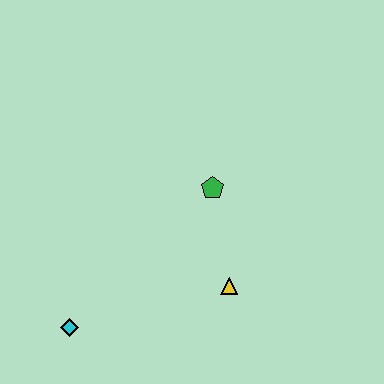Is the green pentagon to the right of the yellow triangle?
No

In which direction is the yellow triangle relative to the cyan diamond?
The yellow triangle is to the right of the cyan diamond.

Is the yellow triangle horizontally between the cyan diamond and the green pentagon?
No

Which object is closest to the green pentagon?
The yellow triangle is closest to the green pentagon.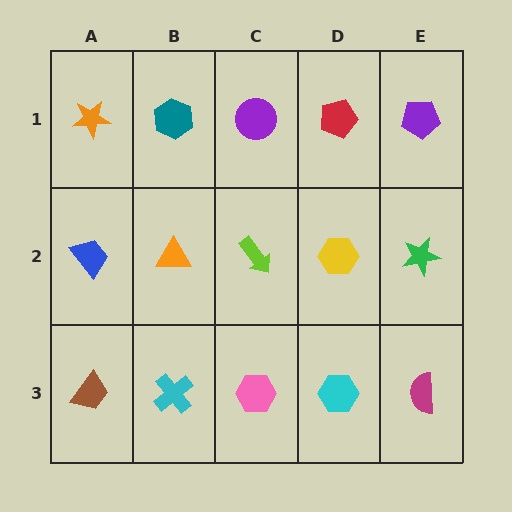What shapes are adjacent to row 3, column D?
A yellow hexagon (row 2, column D), a pink hexagon (row 3, column C), a magenta semicircle (row 3, column E).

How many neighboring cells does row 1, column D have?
3.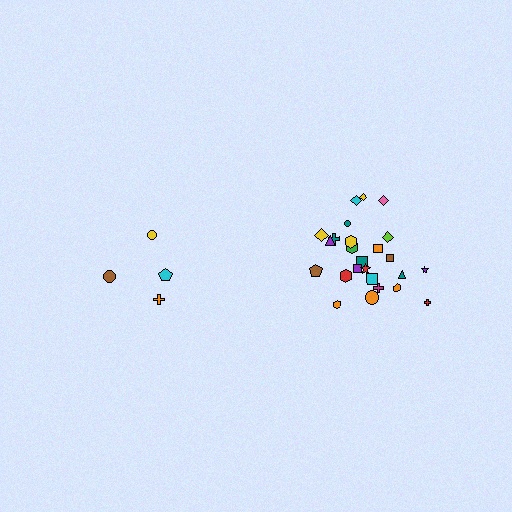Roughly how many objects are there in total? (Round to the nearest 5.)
Roughly 30 objects in total.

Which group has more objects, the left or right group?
The right group.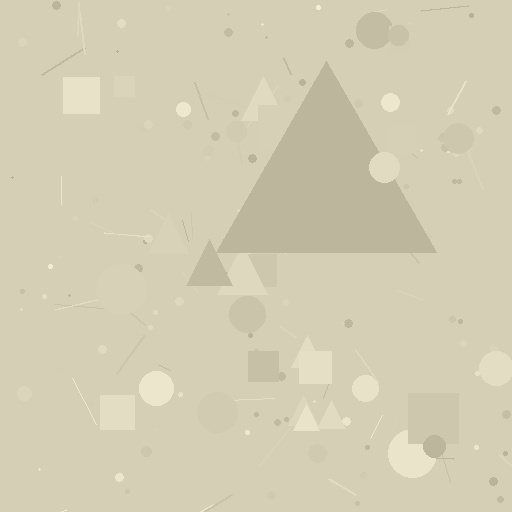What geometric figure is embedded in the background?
A triangle is embedded in the background.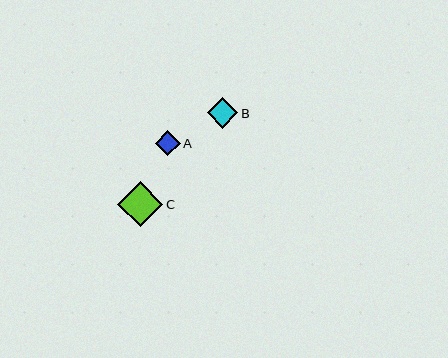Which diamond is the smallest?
Diamond A is the smallest with a size of approximately 25 pixels.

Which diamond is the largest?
Diamond C is the largest with a size of approximately 45 pixels.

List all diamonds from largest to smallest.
From largest to smallest: C, B, A.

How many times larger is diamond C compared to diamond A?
Diamond C is approximately 1.8 times the size of diamond A.